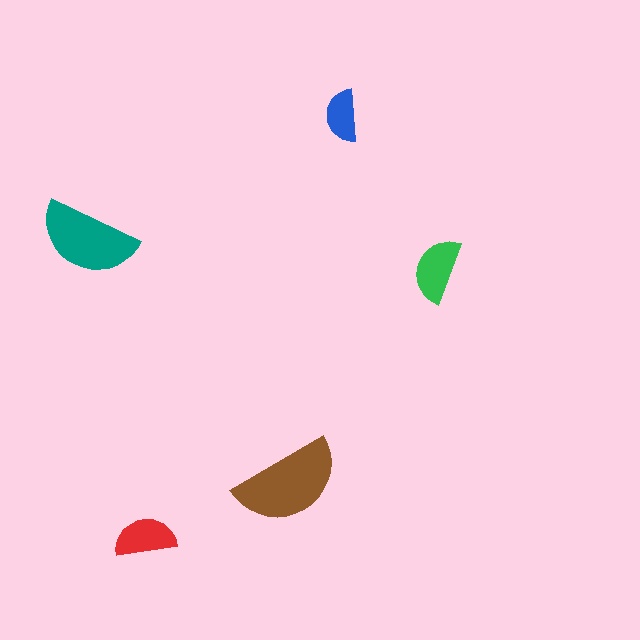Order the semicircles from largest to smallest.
the brown one, the teal one, the green one, the red one, the blue one.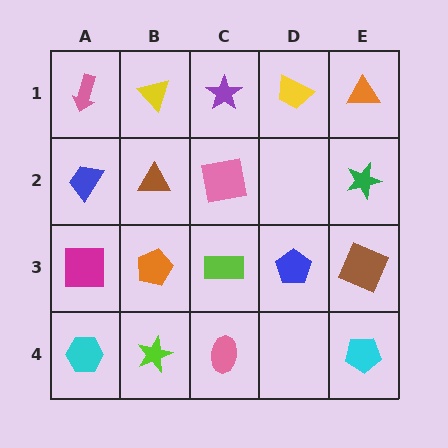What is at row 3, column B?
An orange pentagon.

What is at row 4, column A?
A cyan hexagon.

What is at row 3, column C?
A lime rectangle.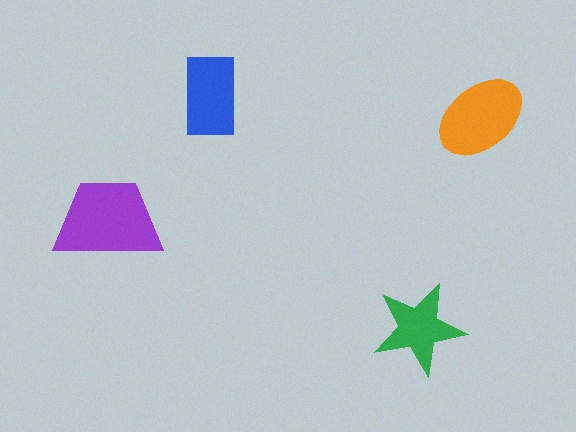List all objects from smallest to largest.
The green star, the blue rectangle, the orange ellipse, the purple trapezoid.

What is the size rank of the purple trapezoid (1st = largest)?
1st.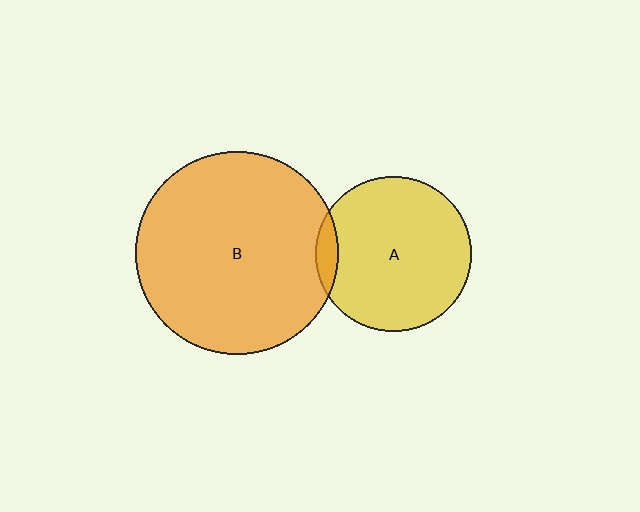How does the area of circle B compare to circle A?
Approximately 1.7 times.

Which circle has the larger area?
Circle B (orange).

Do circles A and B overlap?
Yes.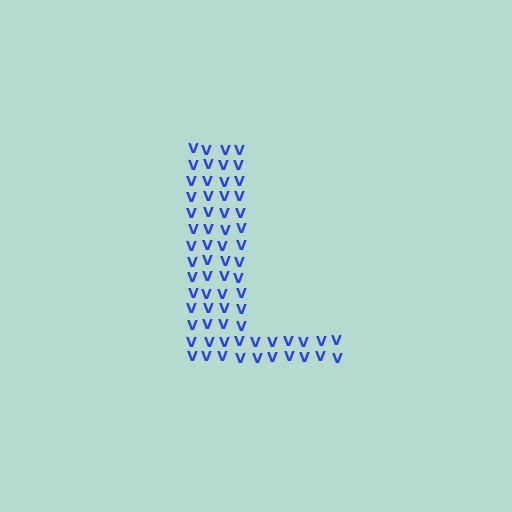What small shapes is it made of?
It is made of small letter V's.